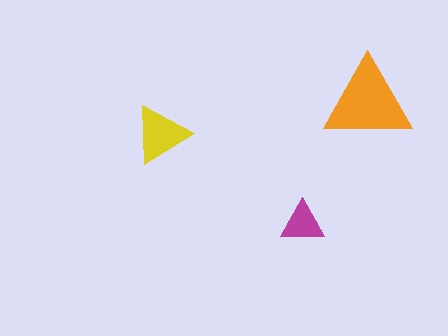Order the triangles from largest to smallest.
the orange one, the yellow one, the magenta one.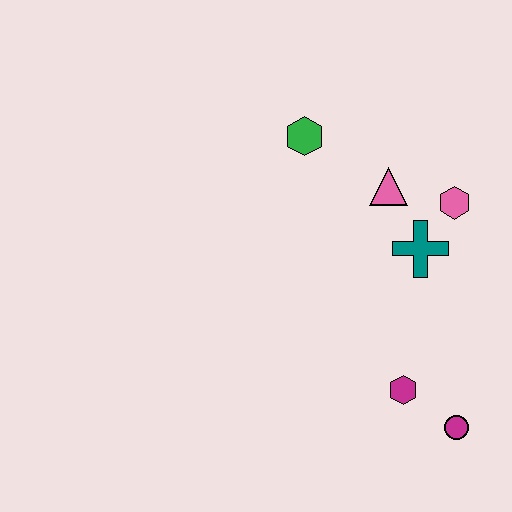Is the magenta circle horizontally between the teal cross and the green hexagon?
No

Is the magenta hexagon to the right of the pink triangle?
Yes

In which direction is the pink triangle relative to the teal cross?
The pink triangle is above the teal cross.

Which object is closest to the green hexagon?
The pink triangle is closest to the green hexagon.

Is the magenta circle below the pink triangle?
Yes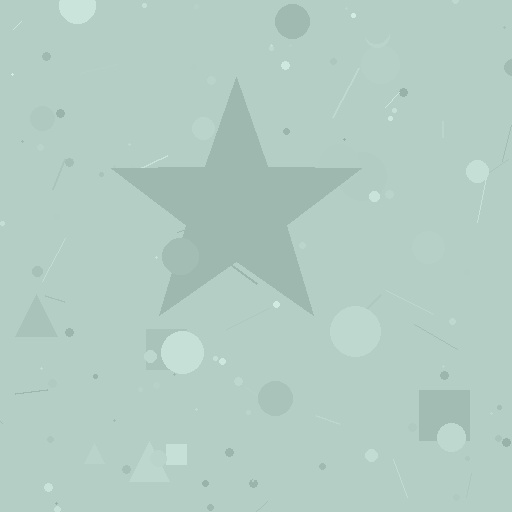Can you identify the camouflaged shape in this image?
The camouflaged shape is a star.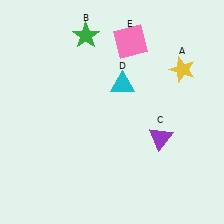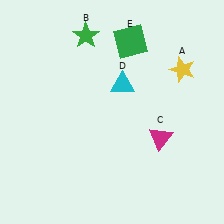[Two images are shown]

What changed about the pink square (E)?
In Image 1, E is pink. In Image 2, it changed to green.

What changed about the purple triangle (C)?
In Image 1, C is purple. In Image 2, it changed to magenta.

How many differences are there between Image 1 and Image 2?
There are 2 differences between the two images.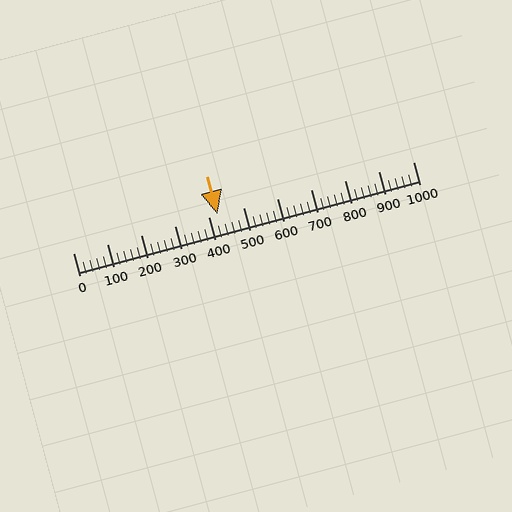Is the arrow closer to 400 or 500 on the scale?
The arrow is closer to 400.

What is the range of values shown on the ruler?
The ruler shows values from 0 to 1000.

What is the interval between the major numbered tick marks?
The major tick marks are spaced 100 units apart.